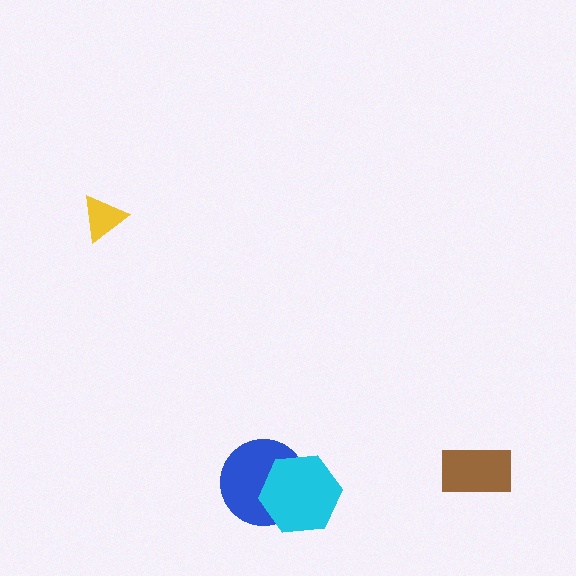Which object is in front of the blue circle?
The cyan hexagon is in front of the blue circle.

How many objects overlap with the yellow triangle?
0 objects overlap with the yellow triangle.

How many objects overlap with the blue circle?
1 object overlaps with the blue circle.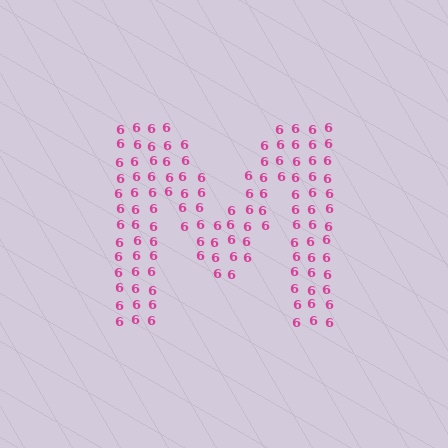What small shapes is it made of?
It is made of small digit 6's.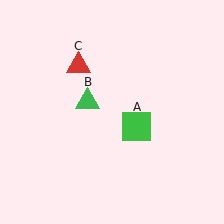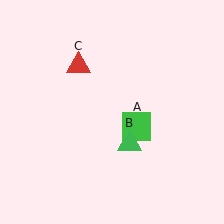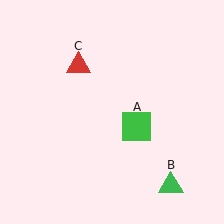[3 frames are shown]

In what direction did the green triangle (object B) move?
The green triangle (object B) moved down and to the right.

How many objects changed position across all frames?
1 object changed position: green triangle (object B).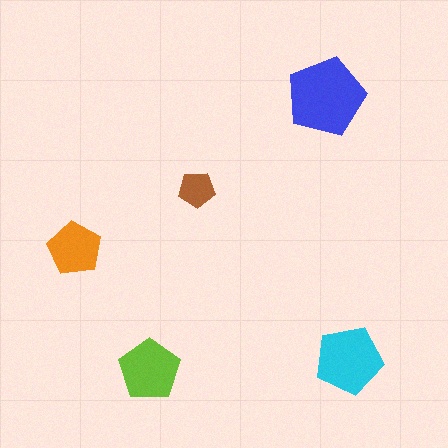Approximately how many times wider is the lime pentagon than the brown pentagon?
About 1.5 times wider.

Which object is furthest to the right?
The cyan pentagon is rightmost.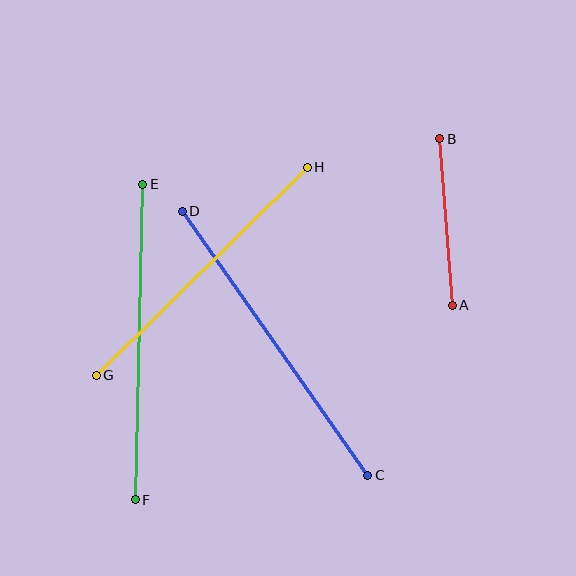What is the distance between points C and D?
The distance is approximately 323 pixels.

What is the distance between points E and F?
The distance is approximately 315 pixels.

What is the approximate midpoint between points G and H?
The midpoint is at approximately (202, 271) pixels.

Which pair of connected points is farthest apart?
Points C and D are farthest apart.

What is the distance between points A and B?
The distance is approximately 167 pixels.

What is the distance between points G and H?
The distance is approximately 296 pixels.